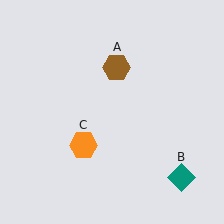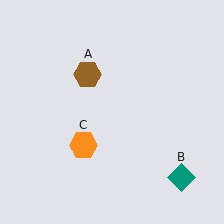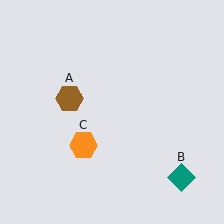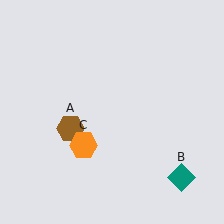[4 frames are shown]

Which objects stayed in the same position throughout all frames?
Teal diamond (object B) and orange hexagon (object C) remained stationary.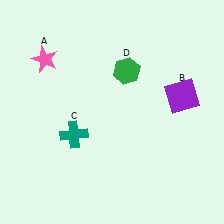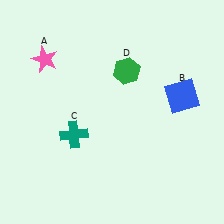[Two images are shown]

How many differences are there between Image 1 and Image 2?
There is 1 difference between the two images.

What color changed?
The square (B) changed from purple in Image 1 to blue in Image 2.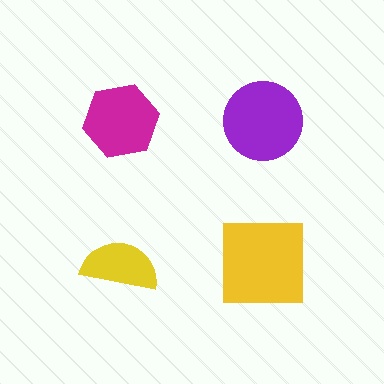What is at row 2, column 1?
A yellow semicircle.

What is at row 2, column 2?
A yellow square.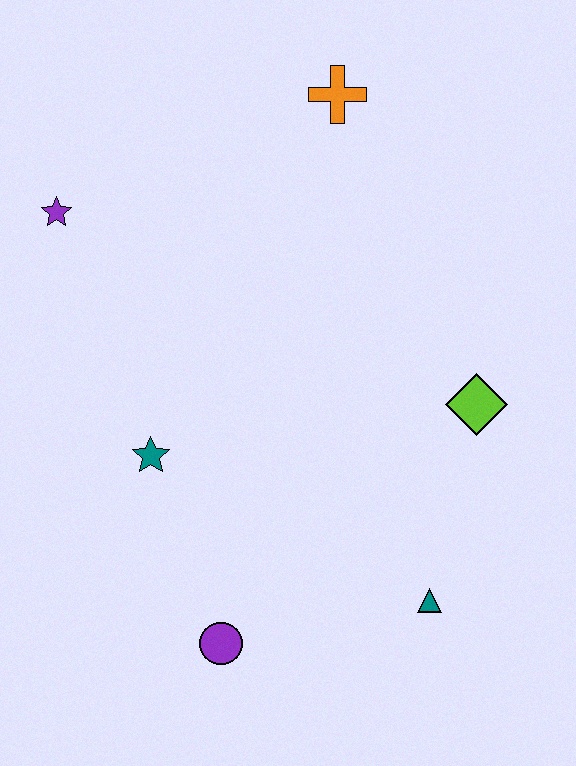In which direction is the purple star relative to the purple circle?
The purple star is above the purple circle.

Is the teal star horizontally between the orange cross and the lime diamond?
No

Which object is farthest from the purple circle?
The orange cross is farthest from the purple circle.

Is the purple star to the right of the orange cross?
No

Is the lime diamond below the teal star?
No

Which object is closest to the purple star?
The teal star is closest to the purple star.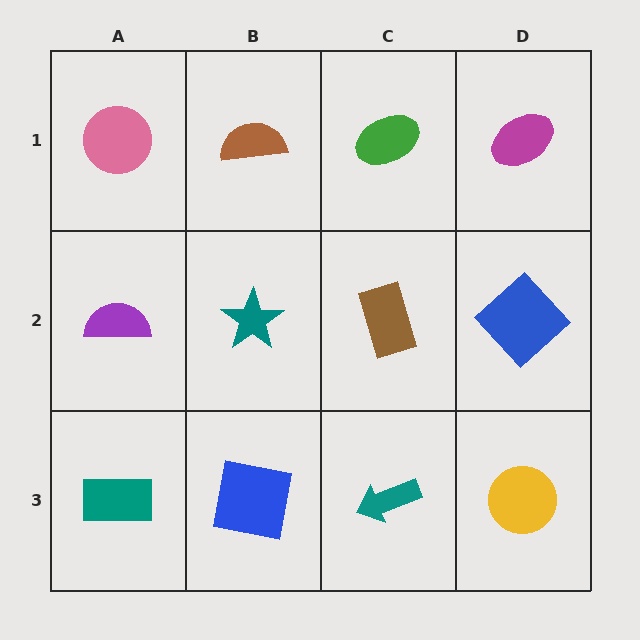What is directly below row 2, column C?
A teal arrow.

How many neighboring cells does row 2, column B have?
4.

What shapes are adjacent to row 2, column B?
A brown semicircle (row 1, column B), a blue square (row 3, column B), a purple semicircle (row 2, column A), a brown rectangle (row 2, column C).